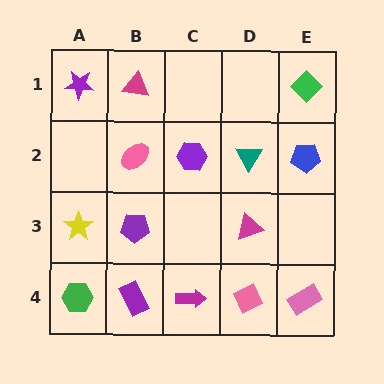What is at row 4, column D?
A pink diamond.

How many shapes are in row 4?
5 shapes.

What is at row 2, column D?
A teal triangle.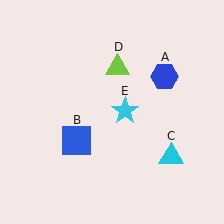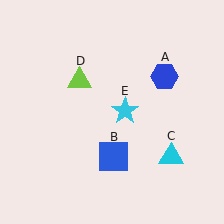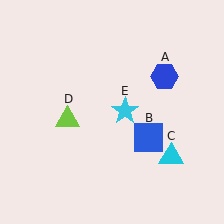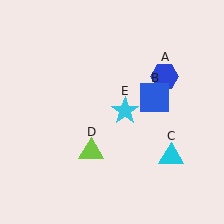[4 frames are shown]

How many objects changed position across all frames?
2 objects changed position: blue square (object B), lime triangle (object D).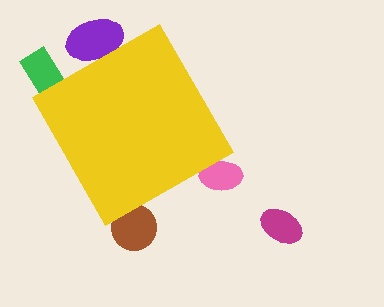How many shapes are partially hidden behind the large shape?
4 shapes are partially hidden.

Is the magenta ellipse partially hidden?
No, the magenta ellipse is fully visible.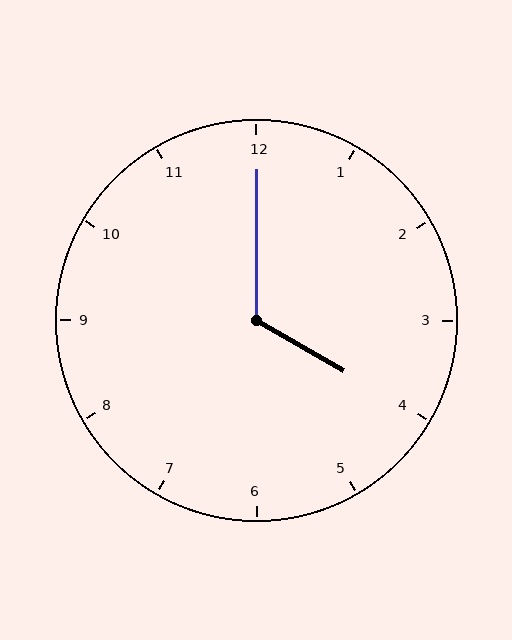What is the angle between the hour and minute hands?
Approximately 120 degrees.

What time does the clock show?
4:00.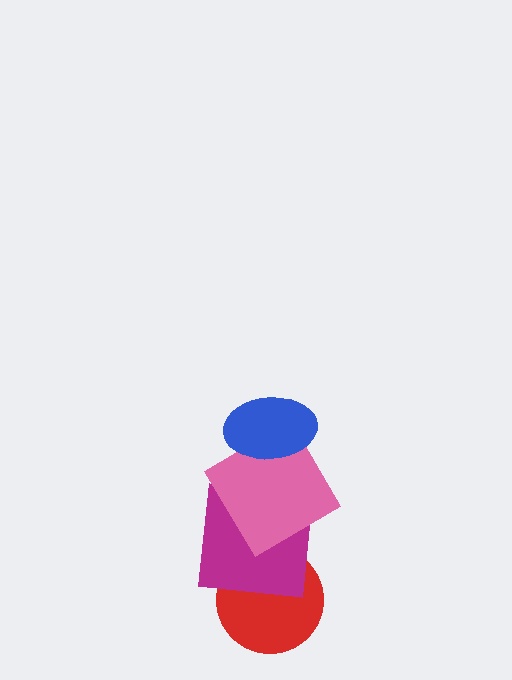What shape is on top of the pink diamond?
The blue ellipse is on top of the pink diamond.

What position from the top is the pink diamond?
The pink diamond is 2nd from the top.